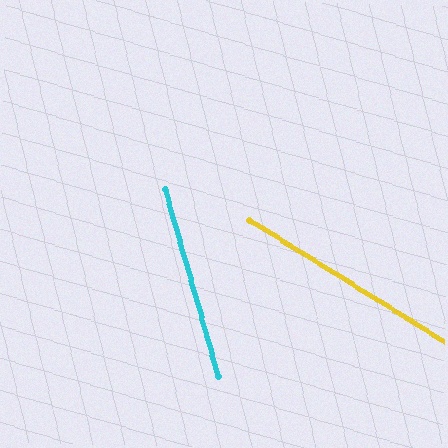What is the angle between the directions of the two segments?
Approximately 42 degrees.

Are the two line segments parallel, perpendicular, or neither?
Neither parallel nor perpendicular — they differ by about 42°.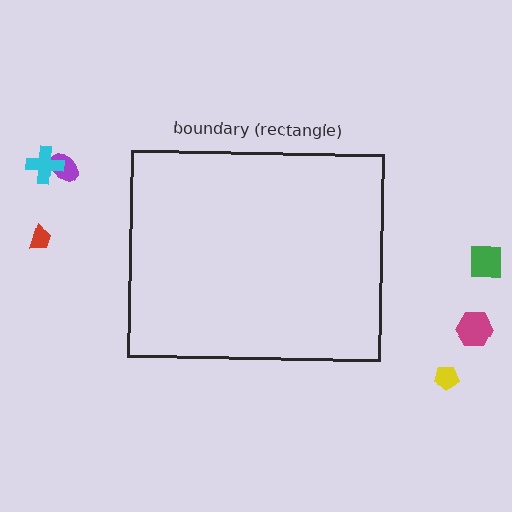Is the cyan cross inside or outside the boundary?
Outside.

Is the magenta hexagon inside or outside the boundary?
Outside.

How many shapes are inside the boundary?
0 inside, 6 outside.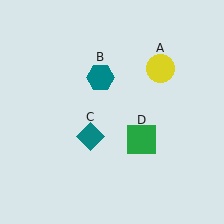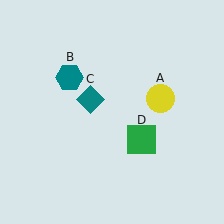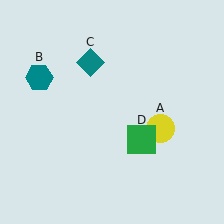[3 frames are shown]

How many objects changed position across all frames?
3 objects changed position: yellow circle (object A), teal hexagon (object B), teal diamond (object C).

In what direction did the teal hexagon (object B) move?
The teal hexagon (object B) moved left.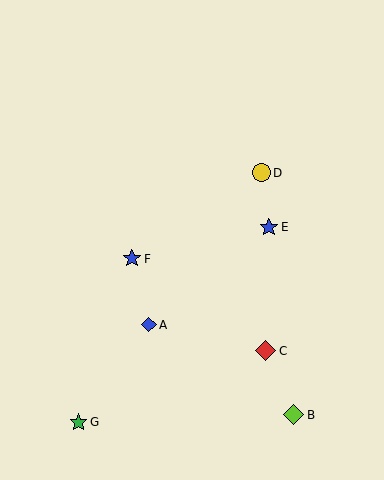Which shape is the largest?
The lime diamond (labeled B) is the largest.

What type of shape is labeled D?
Shape D is a yellow circle.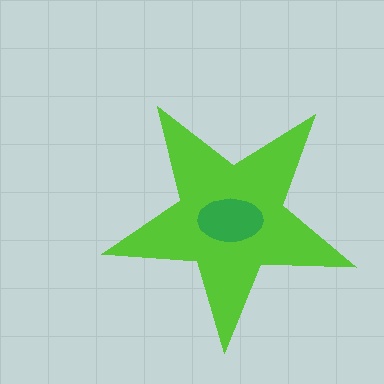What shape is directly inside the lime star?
The green ellipse.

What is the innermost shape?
The green ellipse.